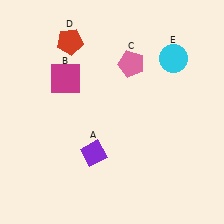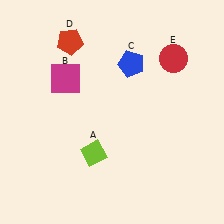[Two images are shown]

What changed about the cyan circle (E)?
In Image 1, E is cyan. In Image 2, it changed to red.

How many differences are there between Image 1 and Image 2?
There are 3 differences between the two images.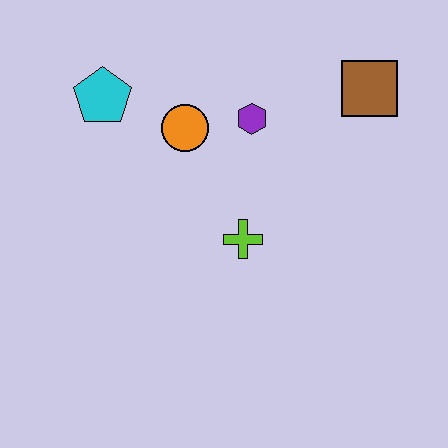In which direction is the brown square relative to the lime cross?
The brown square is above the lime cross.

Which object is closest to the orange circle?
The purple hexagon is closest to the orange circle.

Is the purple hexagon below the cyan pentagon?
Yes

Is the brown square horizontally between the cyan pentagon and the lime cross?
No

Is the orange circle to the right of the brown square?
No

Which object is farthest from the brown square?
The cyan pentagon is farthest from the brown square.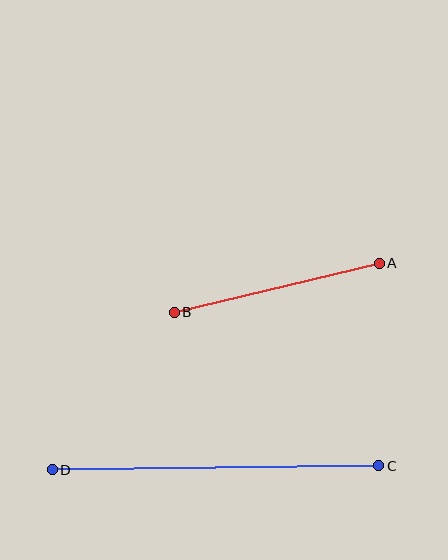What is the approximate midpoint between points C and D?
The midpoint is at approximately (215, 468) pixels.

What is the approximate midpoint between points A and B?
The midpoint is at approximately (277, 288) pixels.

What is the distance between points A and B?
The distance is approximately 211 pixels.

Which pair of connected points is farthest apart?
Points C and D are farthest apart.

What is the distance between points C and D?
The distance is approximately 326 pixels.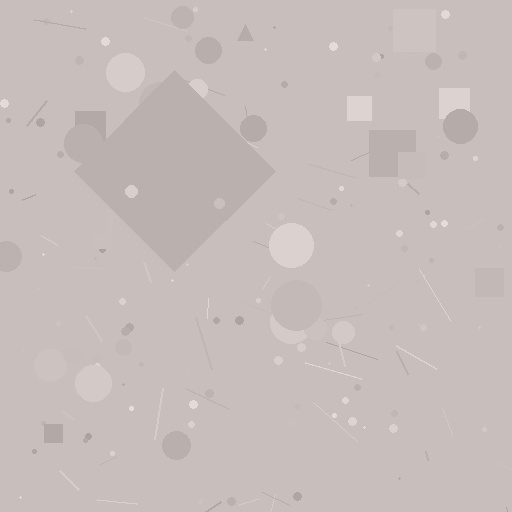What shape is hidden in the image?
A diamond is hidden in the image.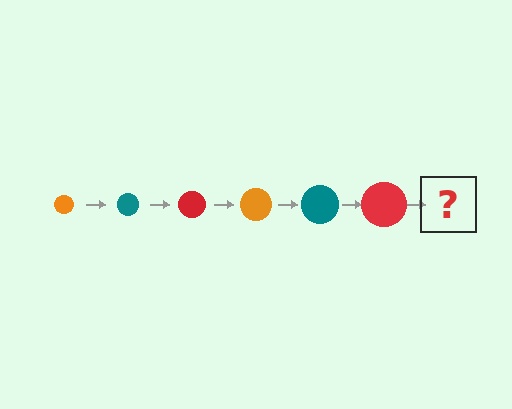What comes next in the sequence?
The next element should be an orange circle, larger than the previous one.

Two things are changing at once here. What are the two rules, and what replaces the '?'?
The two rules are that the circle grows larger each step and the color cycles through orange, teal, and red. The '?' should be an orange circle, larger than the previous one.